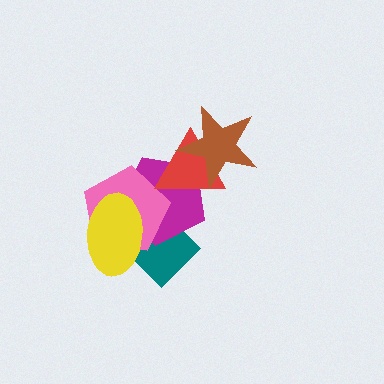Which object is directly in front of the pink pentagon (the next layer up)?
The red triangle is directly in front of the pink pentagon.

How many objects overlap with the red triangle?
3 objects overlap with the red triangle.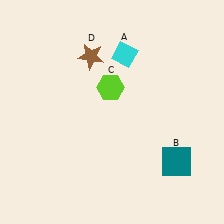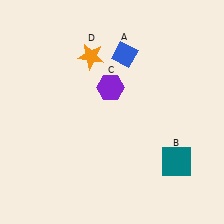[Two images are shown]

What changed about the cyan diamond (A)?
In Image 1, A is cyan. In Image 2, it changed to blue.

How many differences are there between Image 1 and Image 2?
There are 3 differences between the two images.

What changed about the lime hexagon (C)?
In Image 1, C is lime. In Image 2, it changed to purple.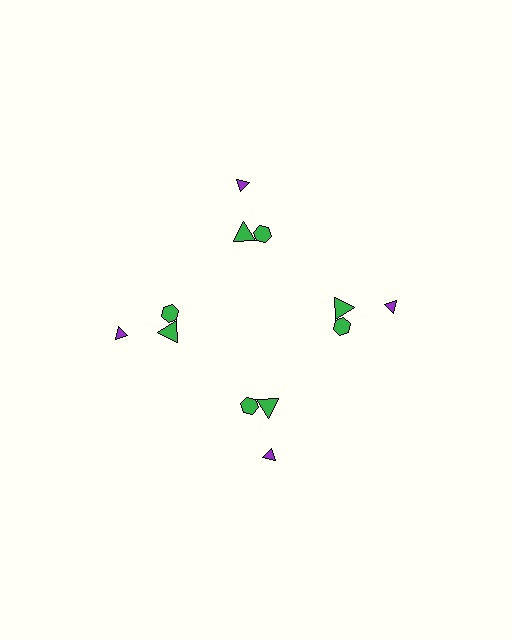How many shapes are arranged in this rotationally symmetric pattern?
There are 12 shapes, arranged in 4 groups of 3.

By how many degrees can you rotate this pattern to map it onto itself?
The pattern maps onto itself every 90 degrees of rotation.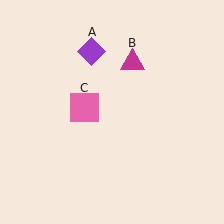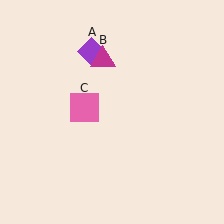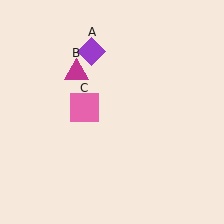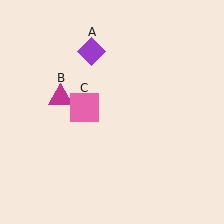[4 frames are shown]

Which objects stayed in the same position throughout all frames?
Purple diamond (object A) and pink square (object C) remained stationary.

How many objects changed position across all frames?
1 object changed position: magenta triangle (object B).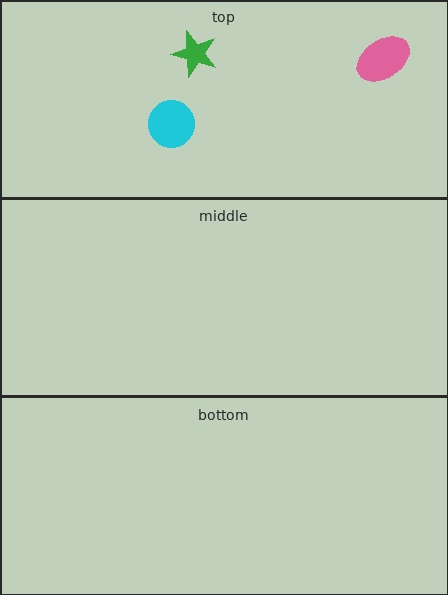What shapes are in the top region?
The green star, the cyan circle, the pink ellipse.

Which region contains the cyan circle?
The top region.